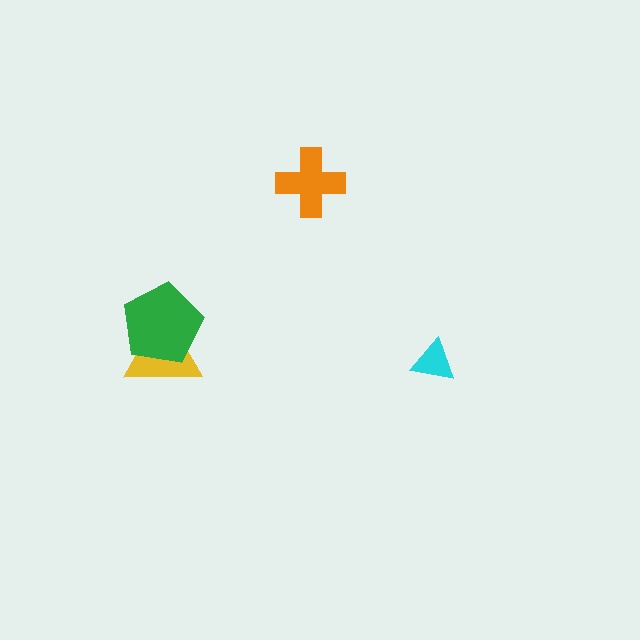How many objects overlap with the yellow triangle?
1 object overlaps with the yellow triangle.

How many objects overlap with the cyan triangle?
0 objects overlap with the cyan triangle.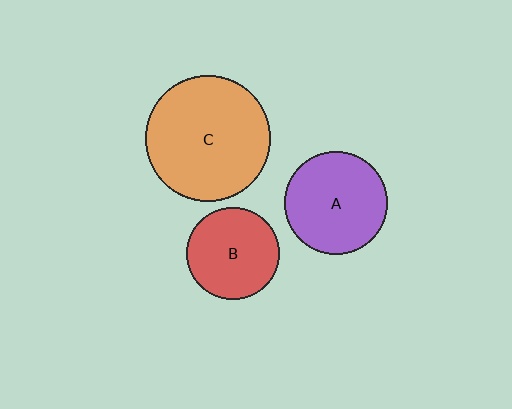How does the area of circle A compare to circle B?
Approximately 1.2 times.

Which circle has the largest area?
Circle C (orange).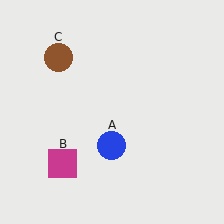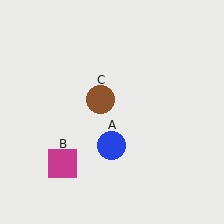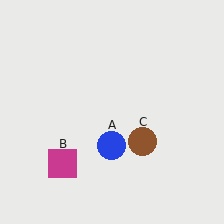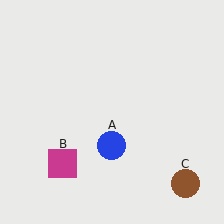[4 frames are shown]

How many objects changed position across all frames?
1 object changed position: brown circle (object C).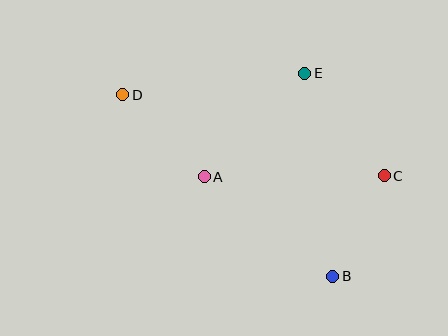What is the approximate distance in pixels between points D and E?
The distance between D and E is approximately 183 pixels.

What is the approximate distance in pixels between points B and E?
The distance between B and E is approximately 205 pixels.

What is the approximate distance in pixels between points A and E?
The distance between A and E is approximately 144 pixels.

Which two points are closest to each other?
Points B and C are closest to each other.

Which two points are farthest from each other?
Points B and D are farthest from each other.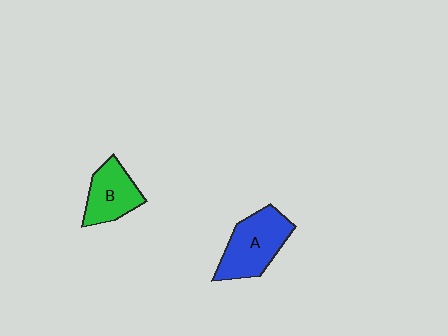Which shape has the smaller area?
Shape B (green).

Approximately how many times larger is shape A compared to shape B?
Approximately 1.3 times.